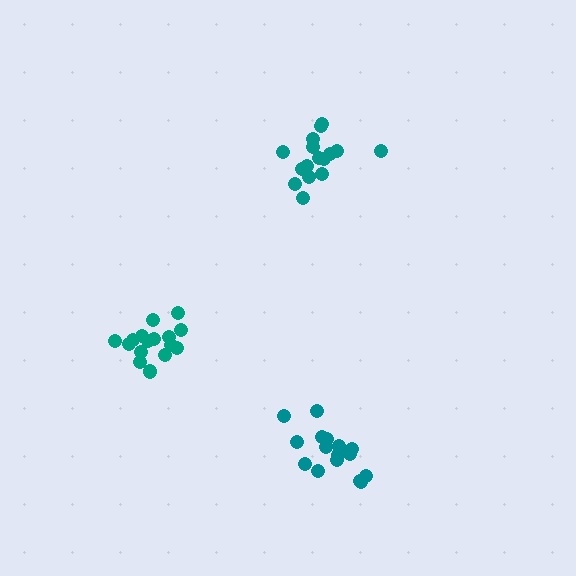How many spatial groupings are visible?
There are 3 spatial groupings.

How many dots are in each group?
Group 1: 16 dots, Group 2: 16 dots, Group 3: 17 dots (49 total).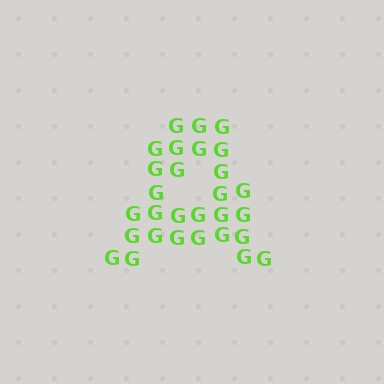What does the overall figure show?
The overall figure shows the letter A.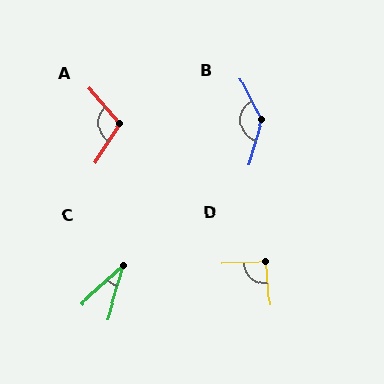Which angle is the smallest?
C, at approximately 31 degrees.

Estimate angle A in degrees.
Approximately 106 degrees.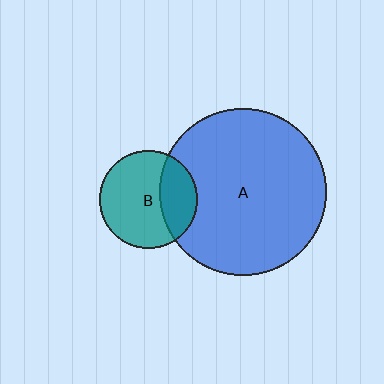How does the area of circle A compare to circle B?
Approximately 2.9 times.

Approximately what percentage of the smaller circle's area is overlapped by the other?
Approximately 30%.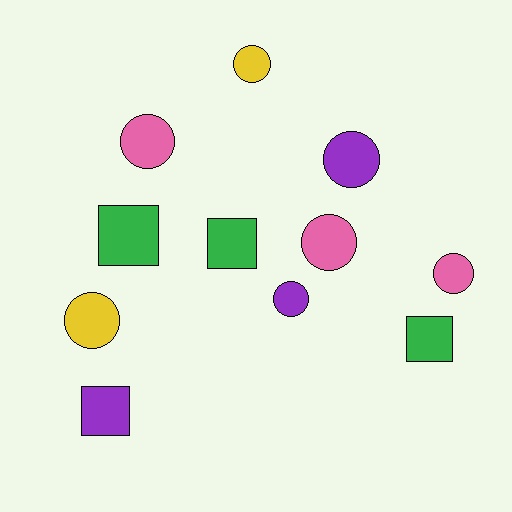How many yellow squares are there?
There are no yellow squares.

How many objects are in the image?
There are 11 objects.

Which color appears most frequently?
Pink, with 3 objects.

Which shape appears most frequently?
Circle, with 7 objects.